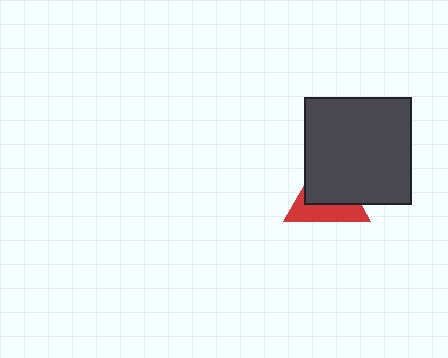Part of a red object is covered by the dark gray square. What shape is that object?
It is a triangle.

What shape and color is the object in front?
The object in front is a dark gray square.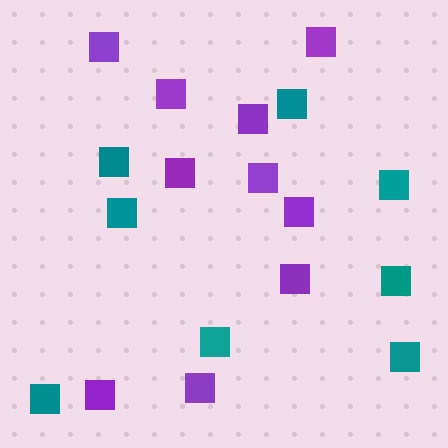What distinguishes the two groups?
There are 2 groups: one group of purple squares (10) and one group of teal squares (8).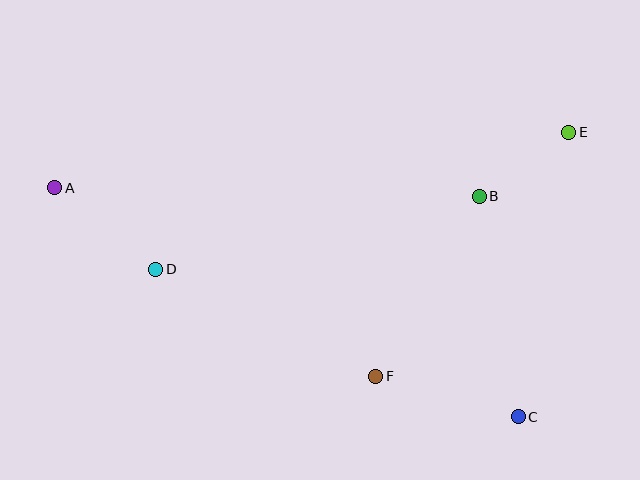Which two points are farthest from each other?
Points A and E are farthest from each other.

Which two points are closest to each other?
Points B and E are closest to each other.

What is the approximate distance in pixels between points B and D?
The distance between B and D is approximately 332 pixels.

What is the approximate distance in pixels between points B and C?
The distance between B and C is approximately 224 pixels.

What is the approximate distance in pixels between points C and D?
The distance between C and D is approximately 391 pixels.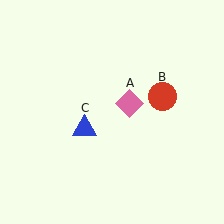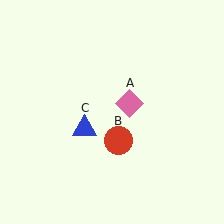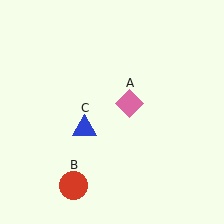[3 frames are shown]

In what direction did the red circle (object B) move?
The red circle (object B) moved down and to the left.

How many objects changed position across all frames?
1 object changed position: red circle (object B).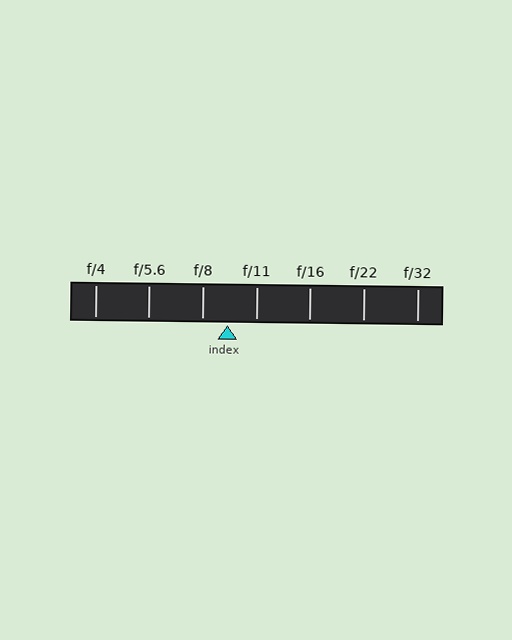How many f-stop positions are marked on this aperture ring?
There are 7 f-stop positions marked.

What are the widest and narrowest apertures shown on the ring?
The widest aperture shown is f/4 and the narrowest is f/32.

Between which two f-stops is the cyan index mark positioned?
The index mark is between f/8 and f/11.